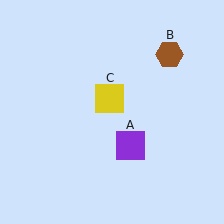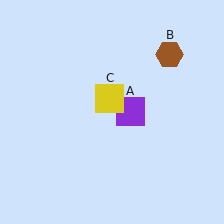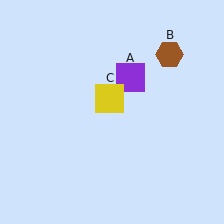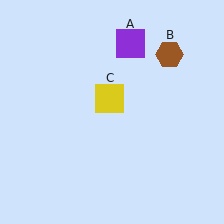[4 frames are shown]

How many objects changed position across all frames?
1 object changed position: purple square (object A).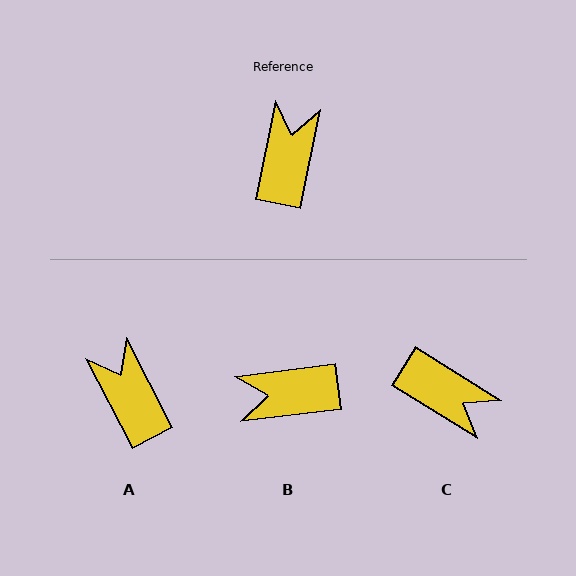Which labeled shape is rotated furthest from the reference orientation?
C, about 111 degrees away.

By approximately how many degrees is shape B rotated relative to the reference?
Approximately 108 degrees counter-clockwise.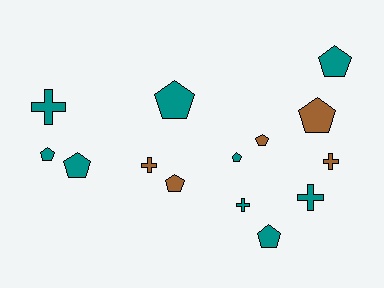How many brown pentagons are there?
There are 3 brown pentagons.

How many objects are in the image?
There are 14 objects.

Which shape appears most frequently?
Pentagon, with 9 objects.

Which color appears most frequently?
Teal, with 9 objects.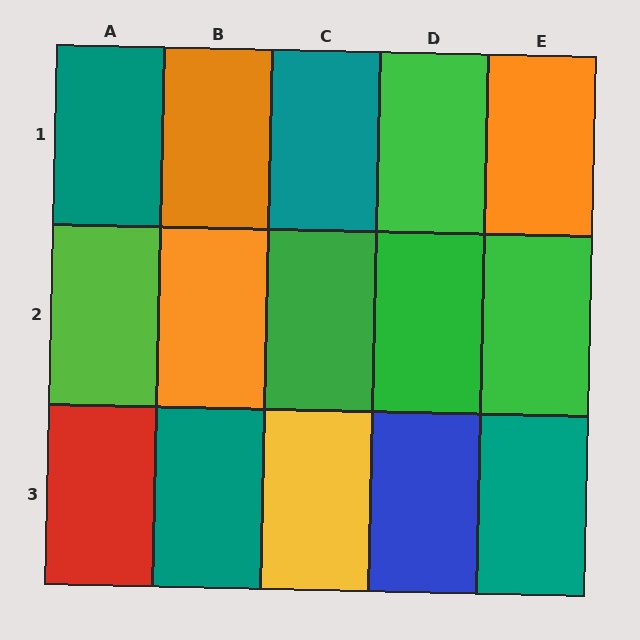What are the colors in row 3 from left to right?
Red, teal, yellow, blue, teal.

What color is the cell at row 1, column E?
Orange.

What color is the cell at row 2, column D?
Green.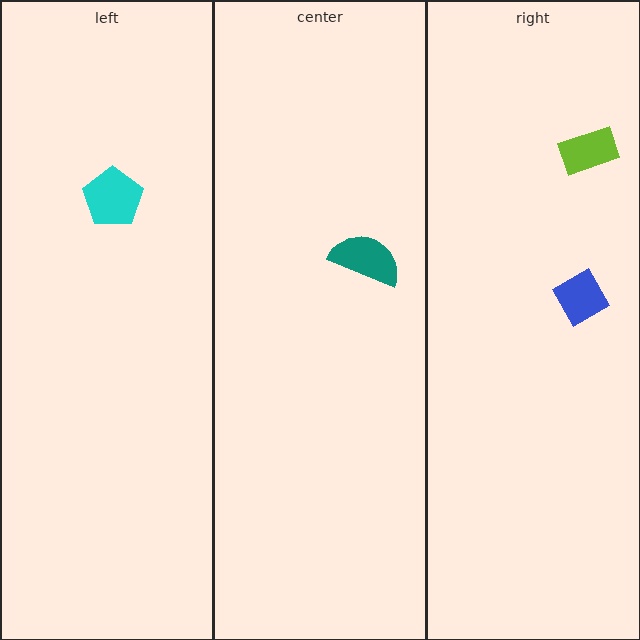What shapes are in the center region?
The teal semicircle.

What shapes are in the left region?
The cyan pentagon.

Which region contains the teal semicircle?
The center region.